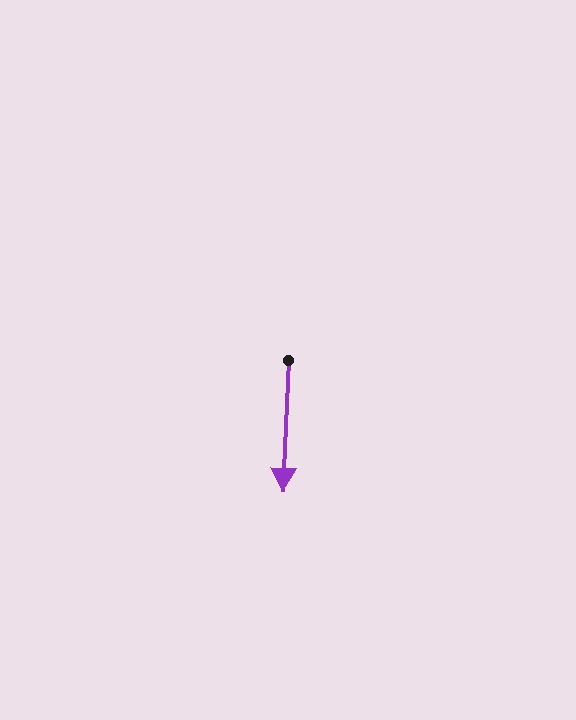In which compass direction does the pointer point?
South.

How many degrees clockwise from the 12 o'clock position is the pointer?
Approximately 182 degrees.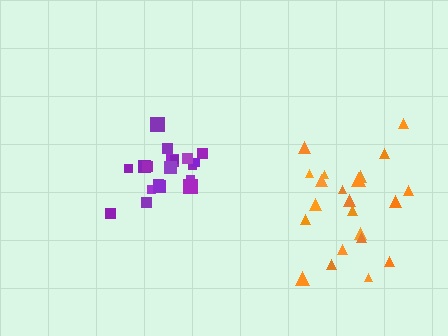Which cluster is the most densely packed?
Purple.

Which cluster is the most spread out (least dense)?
Orange.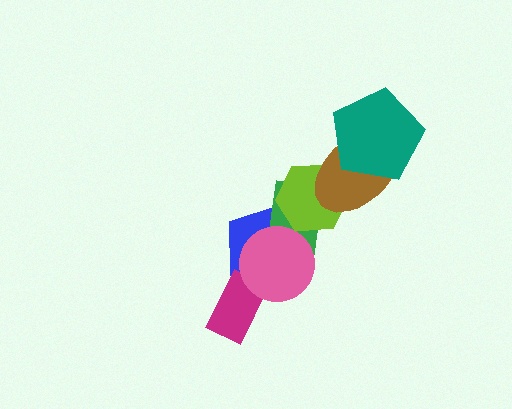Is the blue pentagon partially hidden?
Yes, it is partially covered by another shape.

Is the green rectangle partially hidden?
Yes, it is partially covered by another shape.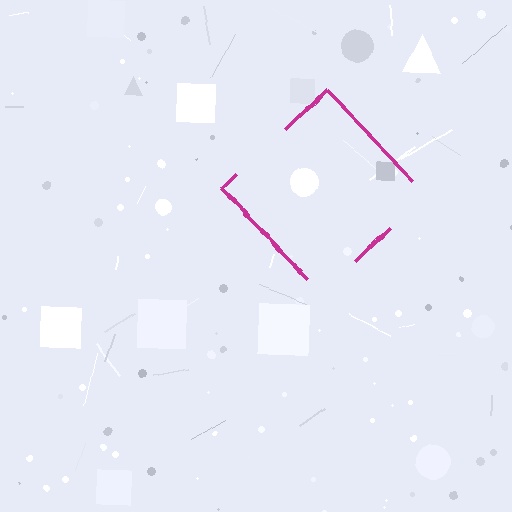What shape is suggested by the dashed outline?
The dashed outline suggests a diamond.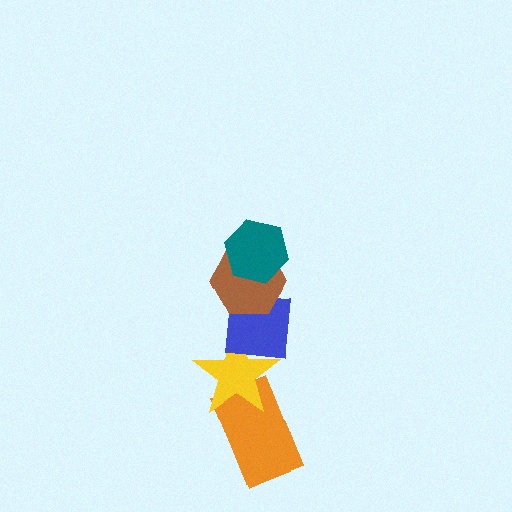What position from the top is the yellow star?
The yellow star is 4th from the top.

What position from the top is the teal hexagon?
The teal hexagon is 1st from the top.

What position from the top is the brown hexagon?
The brown hexagon is 2nd from the top.